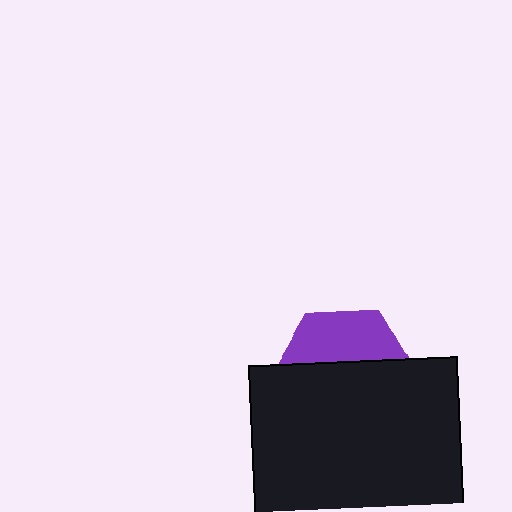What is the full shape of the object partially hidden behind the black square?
The partially hidden object is a purple hexagon.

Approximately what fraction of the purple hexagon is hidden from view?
Roughly 64% of the purple hexagon is hidden behind the black square.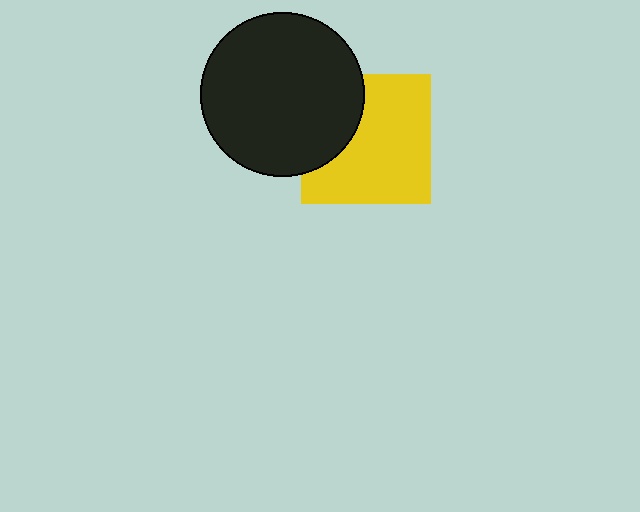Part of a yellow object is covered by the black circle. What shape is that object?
It is a square.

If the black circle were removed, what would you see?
You would see the complete yellow square.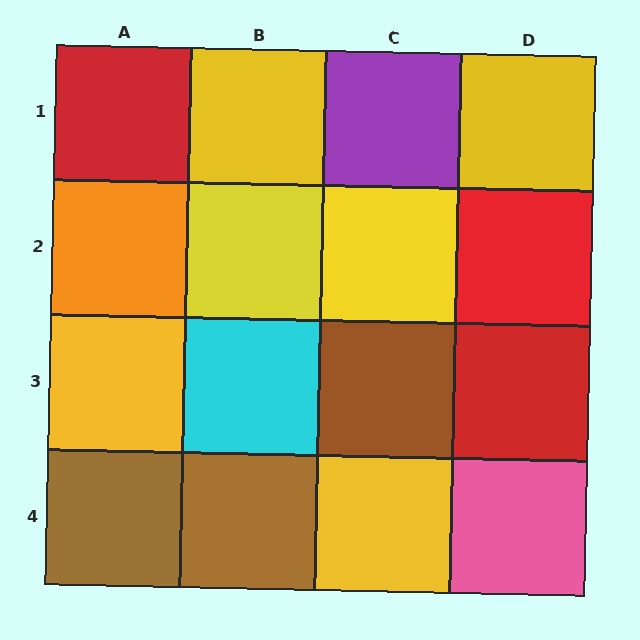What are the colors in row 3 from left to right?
Yellow, cyan, brown, red.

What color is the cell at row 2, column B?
Yellow.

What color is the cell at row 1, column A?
Red.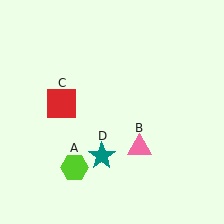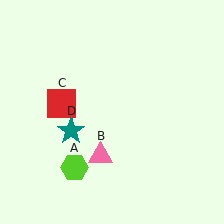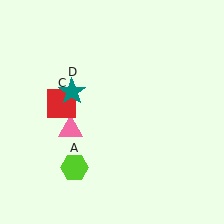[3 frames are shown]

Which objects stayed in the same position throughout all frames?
Lime hexagon (object A) and red square (object C) remained stationary.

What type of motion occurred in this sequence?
The pink triangle (object B), teal star (object D) rotated clockwise around the center of the scene.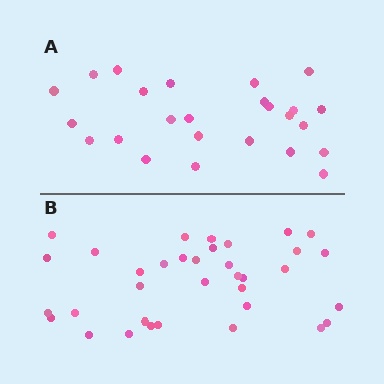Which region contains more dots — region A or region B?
Region B (the bottom region) has more dots.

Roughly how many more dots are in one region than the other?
Region B has roughly 10 or so more dots than region A.